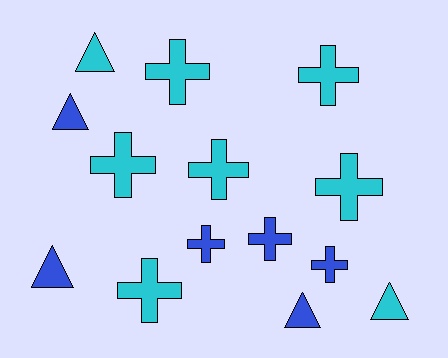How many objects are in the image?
There are 14 objects.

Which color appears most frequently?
Cyan, with 8 objects.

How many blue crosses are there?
There are 3 blue crosses.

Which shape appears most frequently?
Cross, with 9 objects.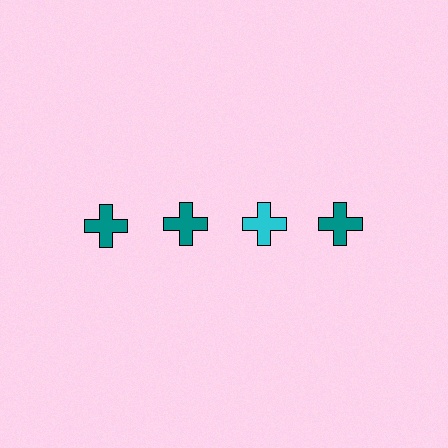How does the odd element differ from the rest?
It has a different color: cyan instead of teal.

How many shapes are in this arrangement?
There are 4 shapes arranged in a grid pattern.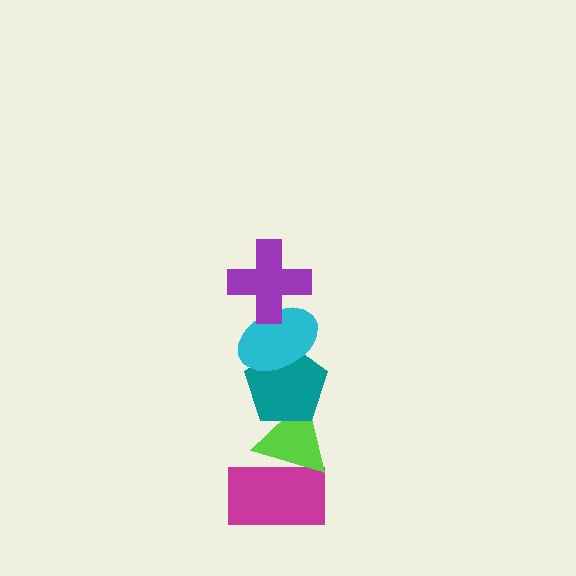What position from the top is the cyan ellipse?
The cyan ellipse is 2nd from the top.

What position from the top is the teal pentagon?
The teal pentagon is 3rd from the top.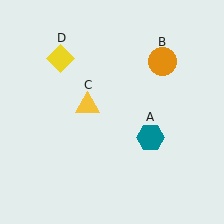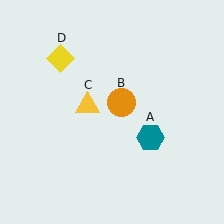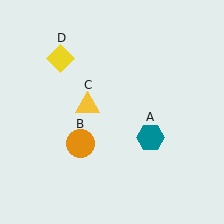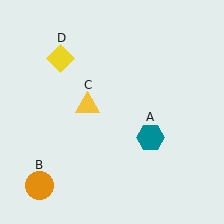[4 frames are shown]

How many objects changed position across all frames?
1 object changed position: orange circle (object B).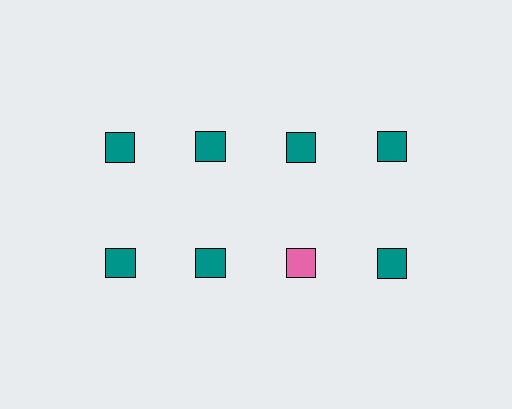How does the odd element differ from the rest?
It has a different color: pink instead of teal.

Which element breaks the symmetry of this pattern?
The pink square in the second row, center column breaks the symmetry. All other shapes are teal squares.